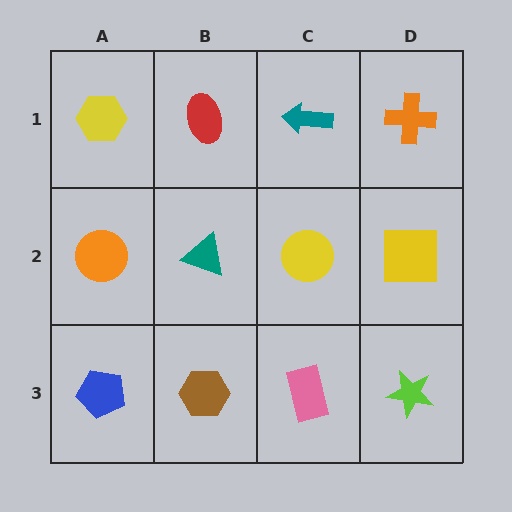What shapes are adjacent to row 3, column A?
An orange circle (row 2, column A), a brown hexagon (row 3, column B).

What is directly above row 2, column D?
An orange cross.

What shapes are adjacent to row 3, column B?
A teal triangle (row 2, column B), a blue pentagon (row 3, column A), a pink rectangle (row 3, column C).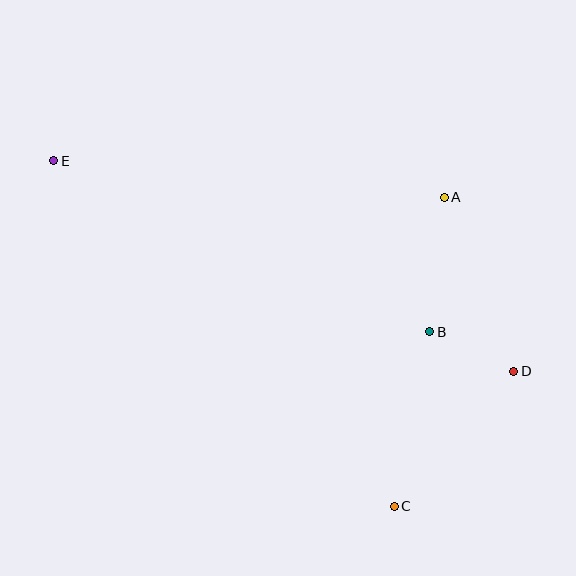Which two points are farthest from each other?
Points D and E are farthest from each other.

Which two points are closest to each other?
Points B and D are closest to each other.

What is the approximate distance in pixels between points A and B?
The distance between A and B is approximately 135 pixels.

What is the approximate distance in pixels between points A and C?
The distance between A and C is approximately 313 pixels.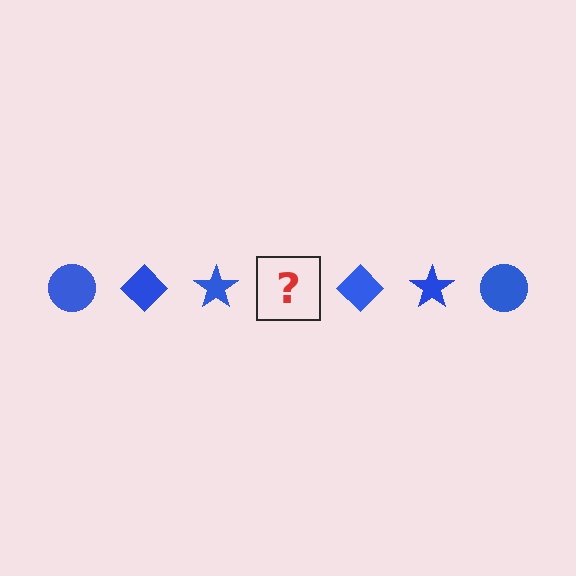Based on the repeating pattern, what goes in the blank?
The blank should be a blue circle.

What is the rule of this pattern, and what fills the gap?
The rule is that the pattern cycles through circle, diamond, star shapes in blue. The gap should be filled with a blue circle.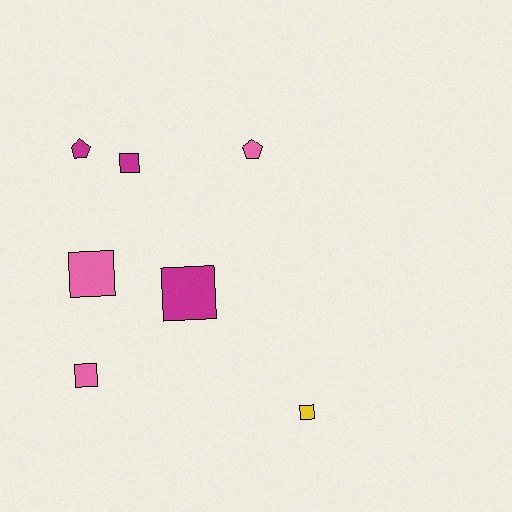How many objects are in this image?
There are 7 objects.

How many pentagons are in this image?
There are 2 pentagons.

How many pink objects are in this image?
There are 3 pink objects.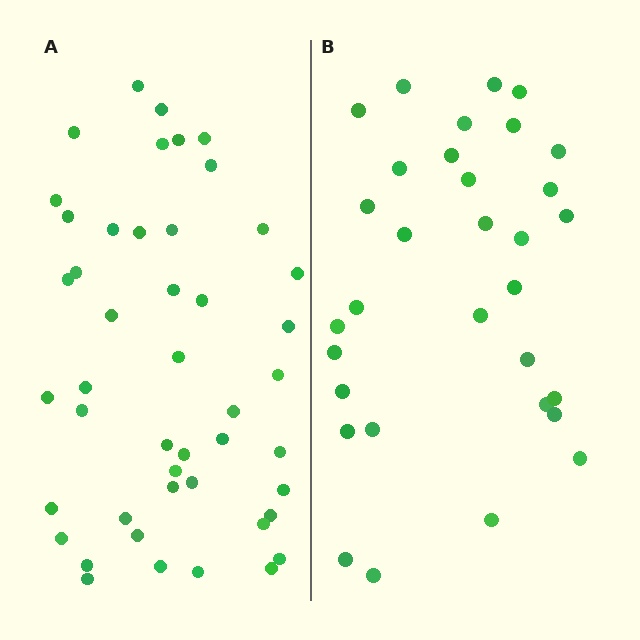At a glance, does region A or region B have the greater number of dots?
Region A (the left region) has more dots.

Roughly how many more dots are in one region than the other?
Region A has approximately 15 more dots than region B.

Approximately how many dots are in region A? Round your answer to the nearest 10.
About 50 dots. (The exact count is 46, which rounds to 50.)